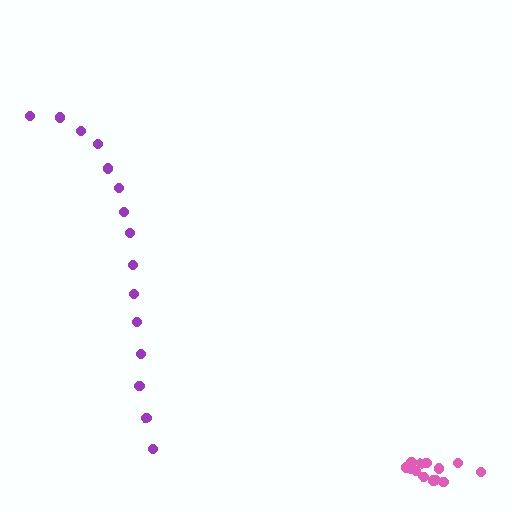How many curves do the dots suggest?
There are 2 distinct paths.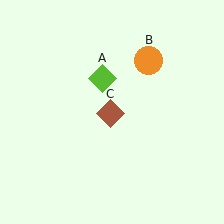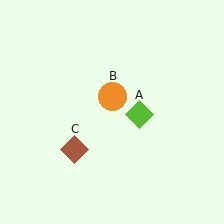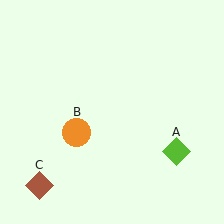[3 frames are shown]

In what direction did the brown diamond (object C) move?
The brown diamond (object C) moved down and to the left.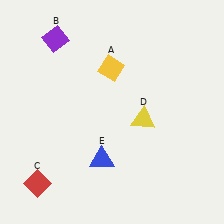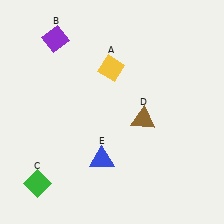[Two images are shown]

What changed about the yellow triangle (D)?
In Image 1, D is yellow. In Image 2, it changed to brown.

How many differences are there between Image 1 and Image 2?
There are 2 differences between the two images.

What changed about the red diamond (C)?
In Image 1, C is red. In Image 2, it changed to green.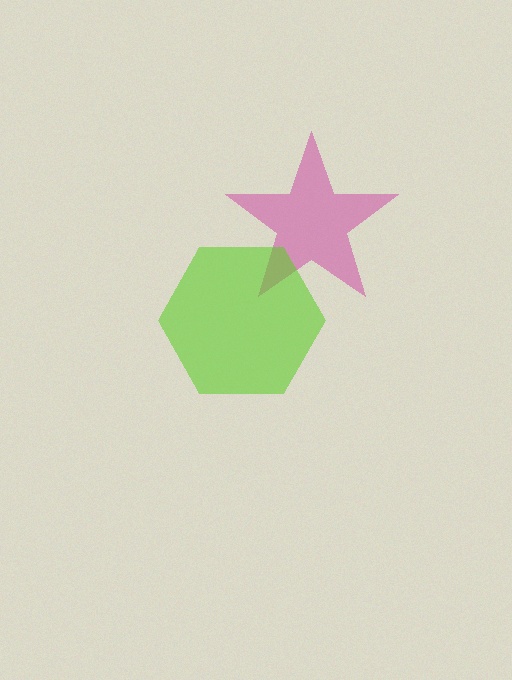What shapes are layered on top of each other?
The layered shapes are: a magenta star, a lime hexagon.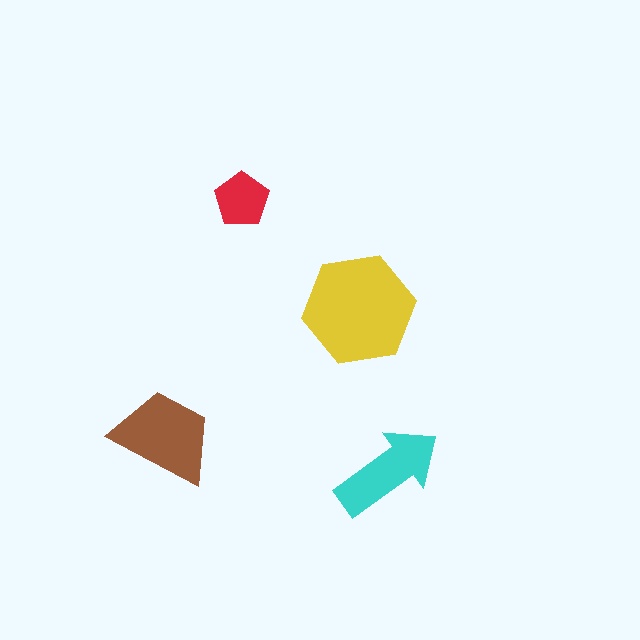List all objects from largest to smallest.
The yellow hexagon, the brown trapezoid, the cyan arrow, the red pentagon.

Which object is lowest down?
The cyan arrow is bottommost.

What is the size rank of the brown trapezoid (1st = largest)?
2nd.